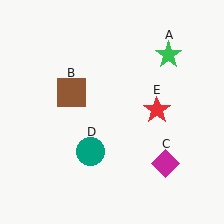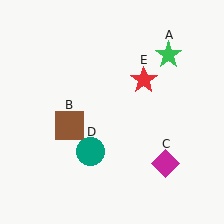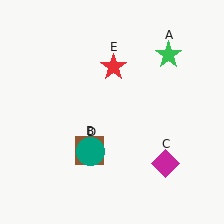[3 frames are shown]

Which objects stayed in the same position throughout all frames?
Green star (object A) and magenta diamond (object C) and teal circle (object D) remained stationary.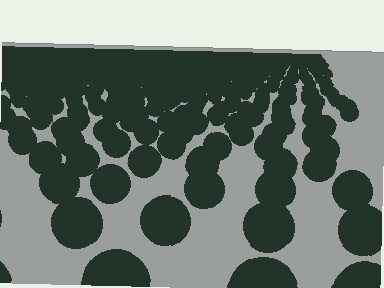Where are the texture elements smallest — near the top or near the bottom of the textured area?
Near the top.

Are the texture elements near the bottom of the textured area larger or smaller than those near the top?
Larger. Near the bottom, elements are closer to the viewer and appear at a bigger on-screen size.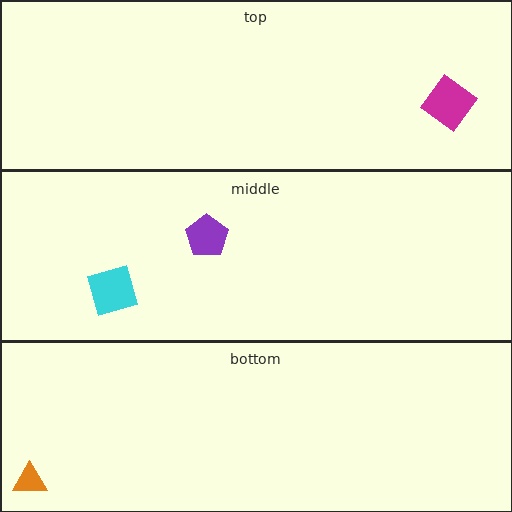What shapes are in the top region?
The magenta diamond.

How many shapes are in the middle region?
2.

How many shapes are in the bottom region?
1.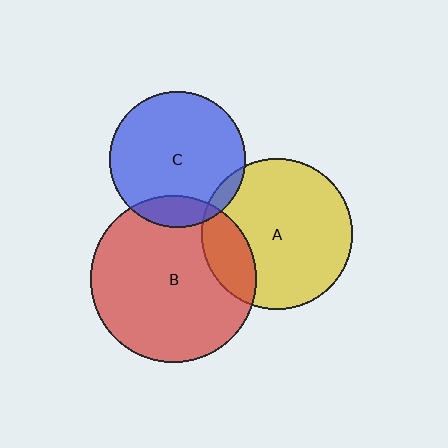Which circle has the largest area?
Circle B (red).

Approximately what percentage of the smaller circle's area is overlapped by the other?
Approximately 15%.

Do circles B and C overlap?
Yes.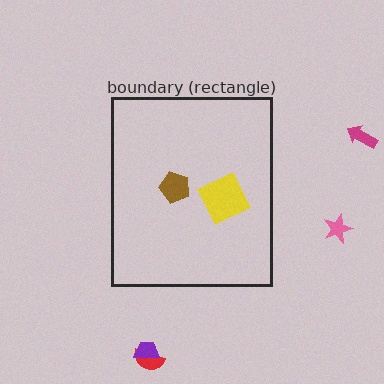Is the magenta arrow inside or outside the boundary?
Outside.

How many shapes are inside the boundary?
2 inside, 4 outside.